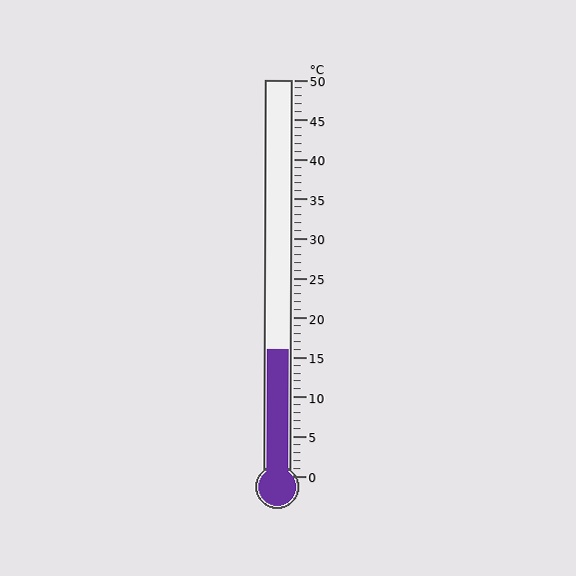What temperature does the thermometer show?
The thermometer shows approximately 16°C.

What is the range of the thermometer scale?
The thermometer scale ranges from 0°C to 50°C.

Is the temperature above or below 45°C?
The temperature is below 45°C.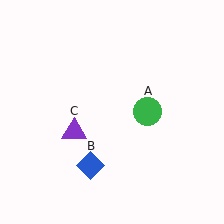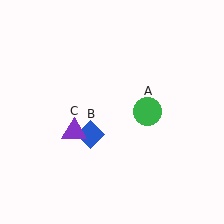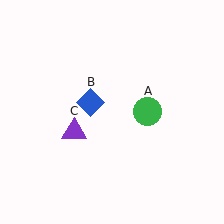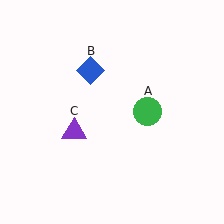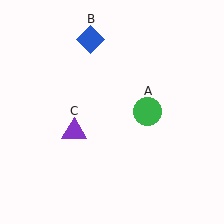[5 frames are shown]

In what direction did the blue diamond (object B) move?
The blue diamond (object B) moved up.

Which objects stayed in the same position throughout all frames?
Green circle (object A) and purple triangle (object C) remained stationary.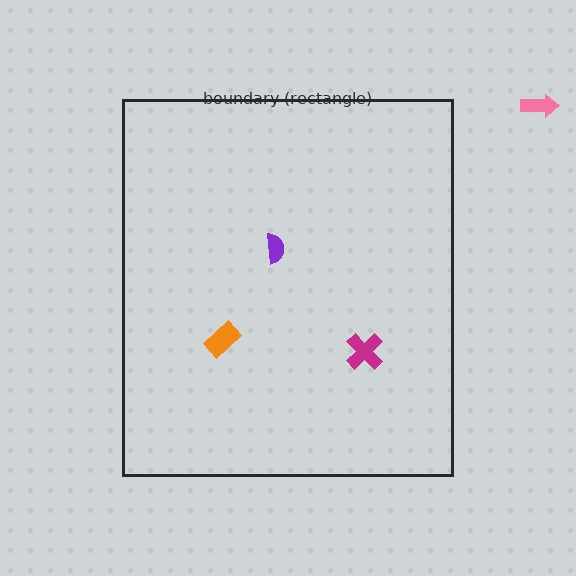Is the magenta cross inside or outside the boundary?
Inside.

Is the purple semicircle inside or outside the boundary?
Inside.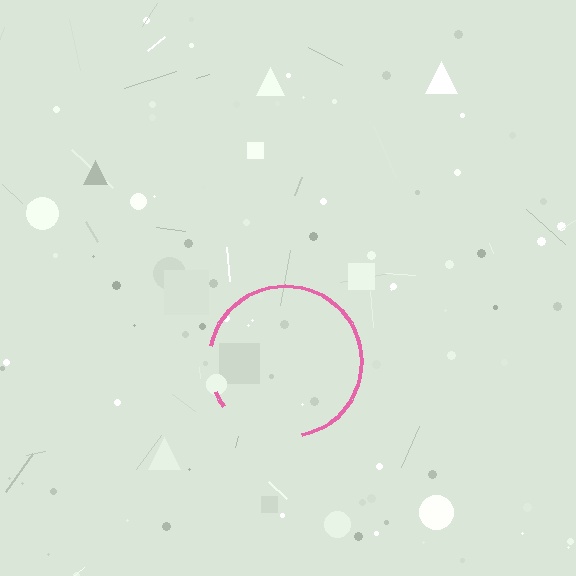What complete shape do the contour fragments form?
The contour fragments form a circle.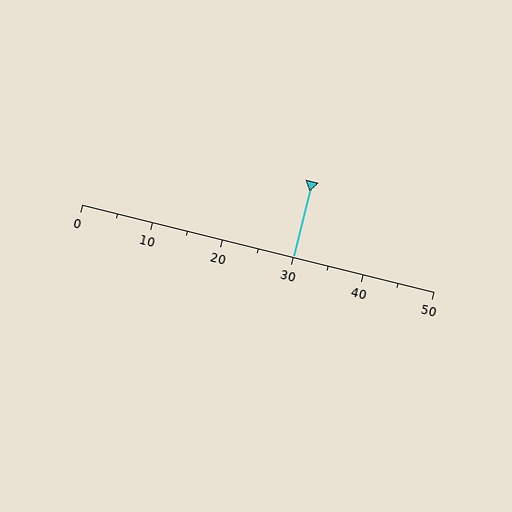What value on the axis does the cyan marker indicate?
The marker indicates approximately 30.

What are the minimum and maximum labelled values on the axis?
The axis runs from 0 to 50.